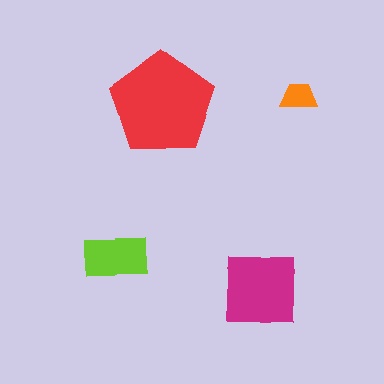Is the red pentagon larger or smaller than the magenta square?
Larger.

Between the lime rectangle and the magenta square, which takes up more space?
The magenta square.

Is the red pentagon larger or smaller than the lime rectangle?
Larger.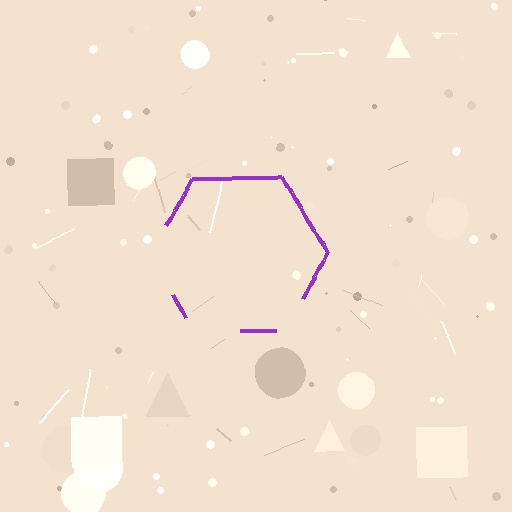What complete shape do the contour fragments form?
The contour fragments form a hexagon.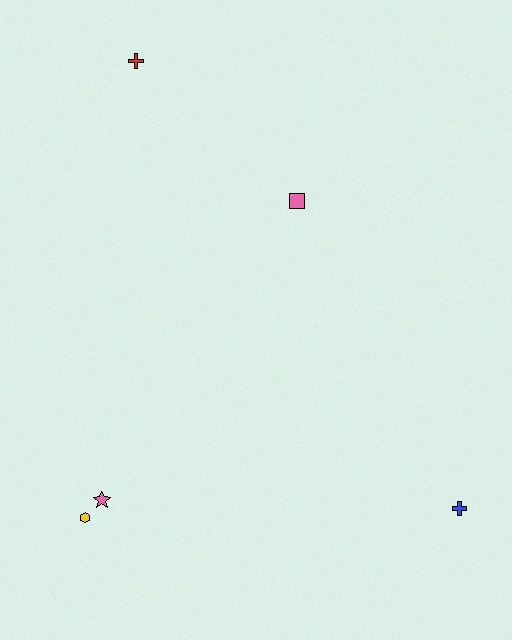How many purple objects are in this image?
There are no purple objects.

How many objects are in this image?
There are 5 objects.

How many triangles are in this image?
There are no triangles.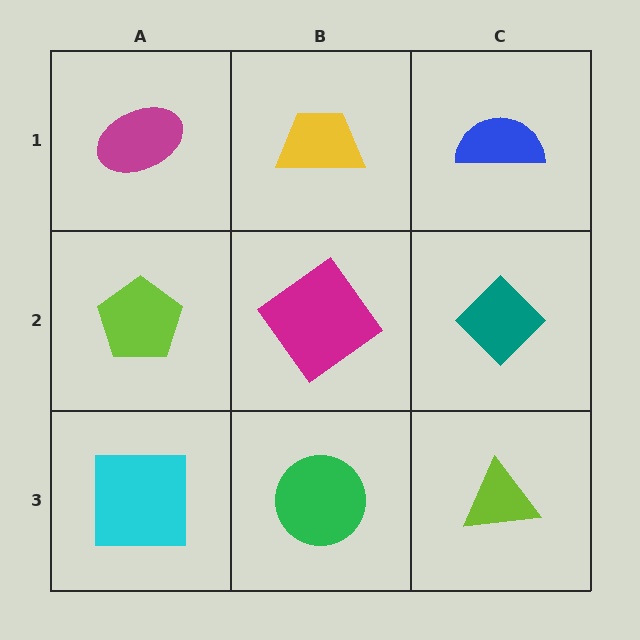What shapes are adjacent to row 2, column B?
A yellow trapezoid (row 1, column B), a green circle (row 3, column B), a lime pentagon (row 2, column A), a teal diamond (row 2, column C).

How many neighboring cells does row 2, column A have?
3.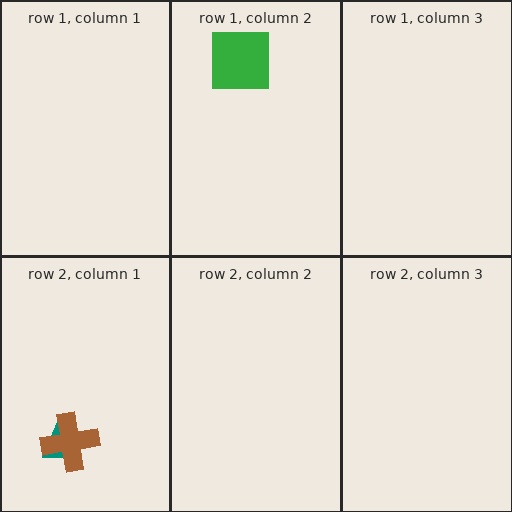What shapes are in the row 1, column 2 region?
The green square.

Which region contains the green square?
The row 1, column 2 region.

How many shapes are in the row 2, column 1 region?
2.